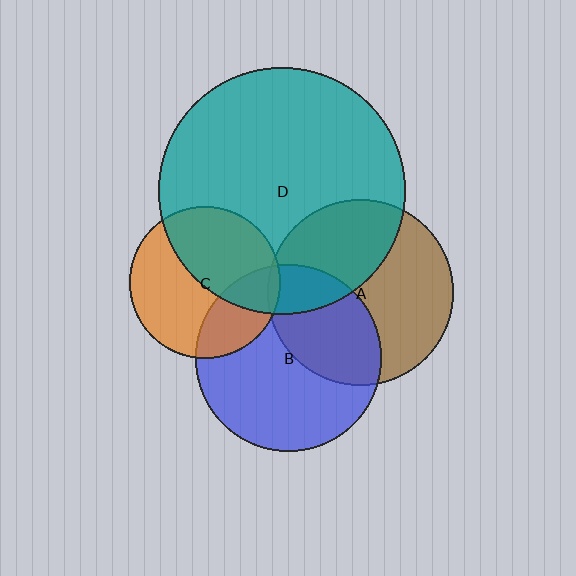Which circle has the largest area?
Circle D (teal).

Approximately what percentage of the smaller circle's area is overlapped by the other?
Approximately 35%.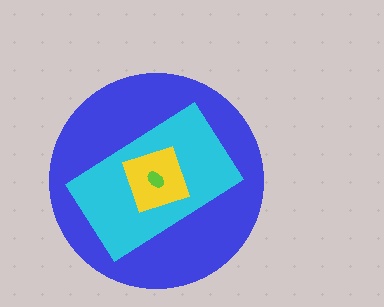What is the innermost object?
The lime ellipse.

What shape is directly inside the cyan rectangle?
The yellow diamond.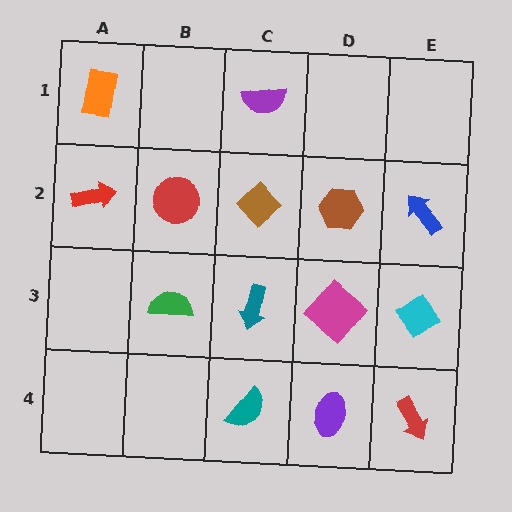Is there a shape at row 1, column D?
No, that cell is empty.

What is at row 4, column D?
A purple ellipse.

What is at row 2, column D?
A brown hexagon.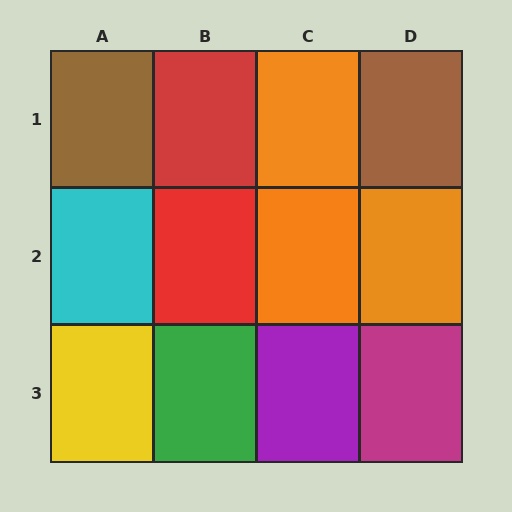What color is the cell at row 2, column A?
Cyan.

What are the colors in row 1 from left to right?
Brown, red, orange, brown.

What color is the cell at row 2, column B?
Red.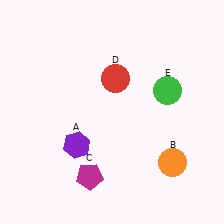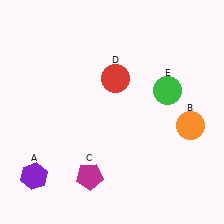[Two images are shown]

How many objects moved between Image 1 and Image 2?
2 objects moved between the two images.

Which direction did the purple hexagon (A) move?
The purple hexagon (A) moved left.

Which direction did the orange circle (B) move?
The orange circle (B) moved up.